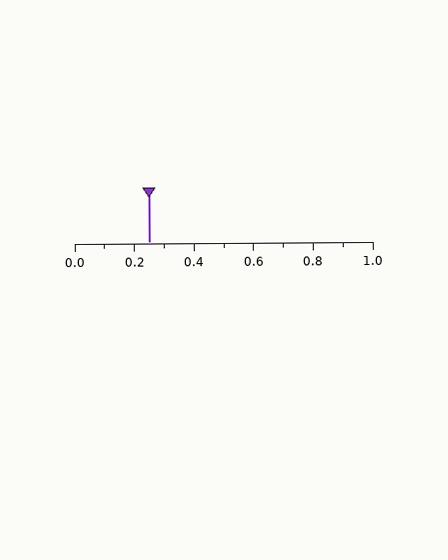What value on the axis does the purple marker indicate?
The marker indicates approximately 0.25.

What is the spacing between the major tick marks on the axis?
The major ticks are spaced 0.2 apart.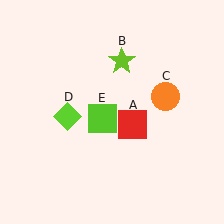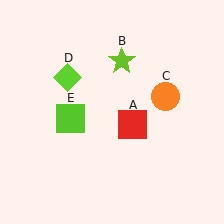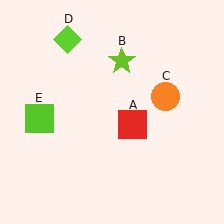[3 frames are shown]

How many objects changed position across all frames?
2 objects changed position: lime diamond (object D), lime square (object E).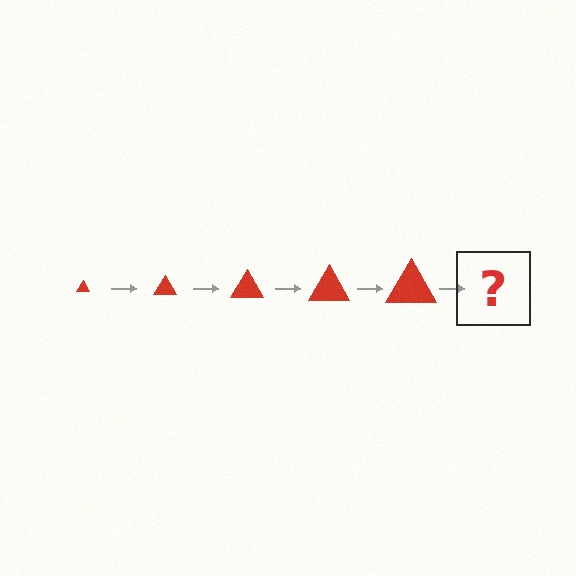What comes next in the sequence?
The next element should be a red triangle, larger than the previous one.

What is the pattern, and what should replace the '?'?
The pattern is that the triangle gets progressively larger each step. The '?' should be a red triangle, larger than the previous one.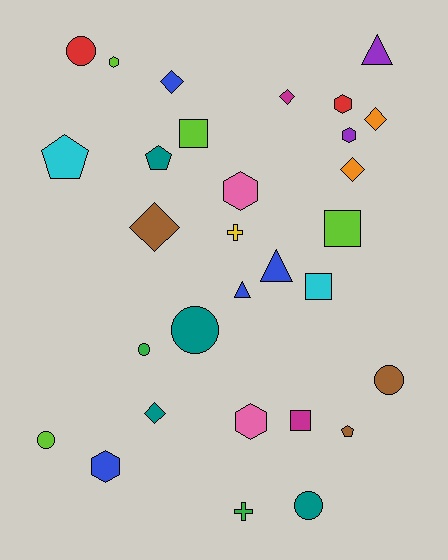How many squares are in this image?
There are 4 squares.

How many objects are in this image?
There are 30 objects.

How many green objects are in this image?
There are 2 green objects.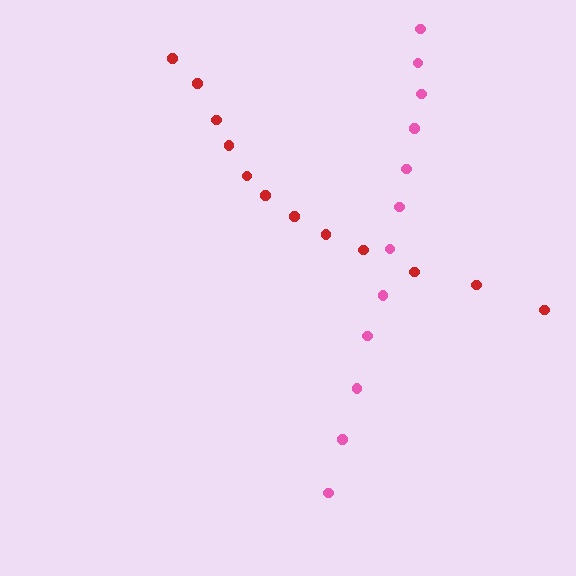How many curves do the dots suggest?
There are 2 distinct paths.